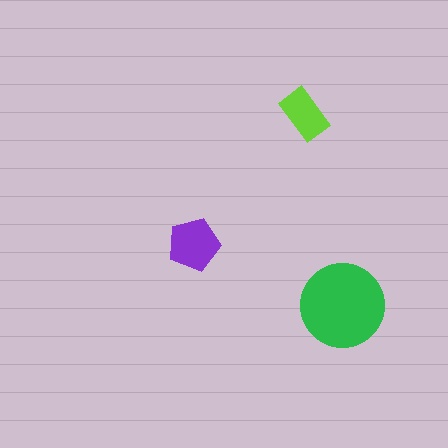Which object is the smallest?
The lime rectangle.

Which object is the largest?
The green circle.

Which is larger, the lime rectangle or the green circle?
The green circle.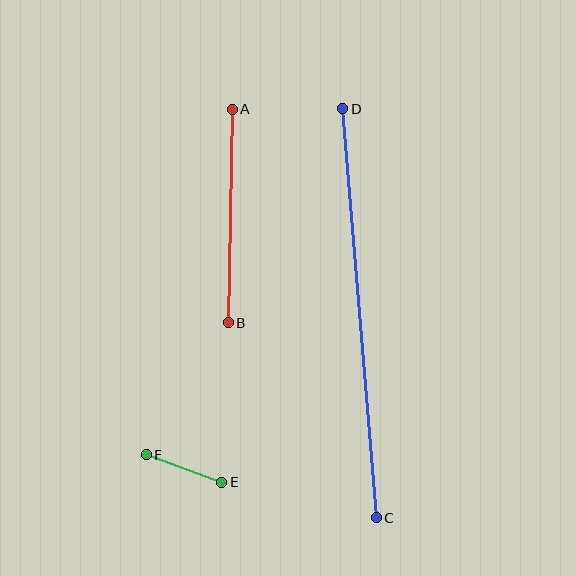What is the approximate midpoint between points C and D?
The midpoint is at approximately (360, 313) pixels.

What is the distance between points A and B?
The distance is approximately 214 pixels.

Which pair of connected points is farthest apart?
Points C and D are farthest apart.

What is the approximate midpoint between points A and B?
The midpoint is at approximately (230, 216) pixels.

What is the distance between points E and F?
The distance is approximately 81 pixels.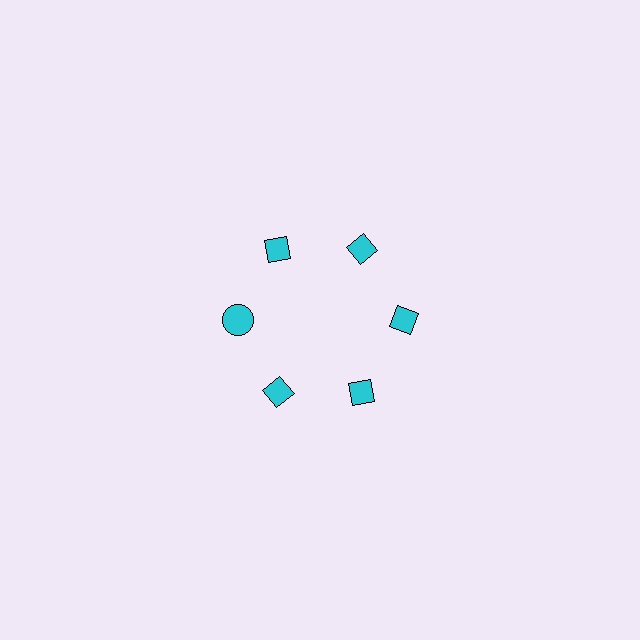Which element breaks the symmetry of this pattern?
The cyan circle at roughly the 9 o'clock position breaks the symmetry. All other shapes are cyan diamonds.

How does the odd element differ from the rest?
It has a different shape: circle instead of diamond.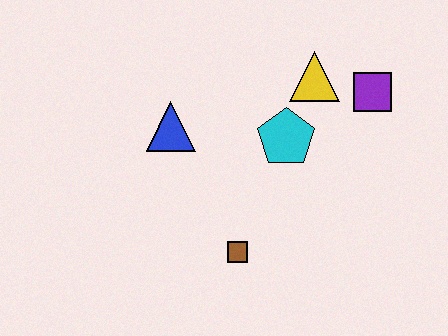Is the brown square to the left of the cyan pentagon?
Yes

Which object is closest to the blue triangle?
The cyan pentagon is closest to the blue triangle.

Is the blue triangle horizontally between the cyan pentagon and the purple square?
No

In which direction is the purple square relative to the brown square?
The purple square is above the brown square.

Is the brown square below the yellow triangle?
Yes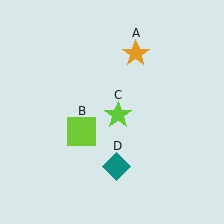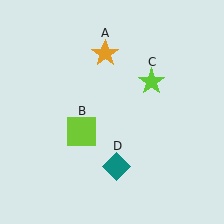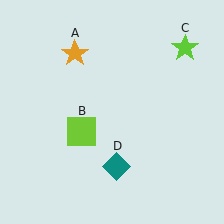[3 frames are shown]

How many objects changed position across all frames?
2 objects changed position: orange star (object A), lime star (object C).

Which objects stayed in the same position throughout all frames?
Lime square (object B) and teal diamond (object D) remained stationary.